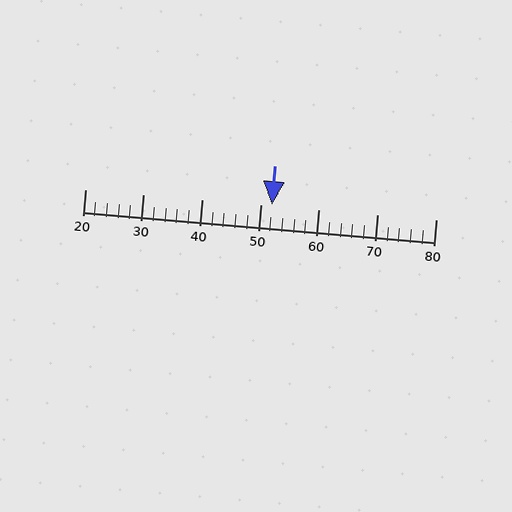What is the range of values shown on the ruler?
The ruler shows values from 20 to 80.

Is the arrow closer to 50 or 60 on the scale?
The arrow is closer to 50.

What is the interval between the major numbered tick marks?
The major tick marks are spaced 10 units apart.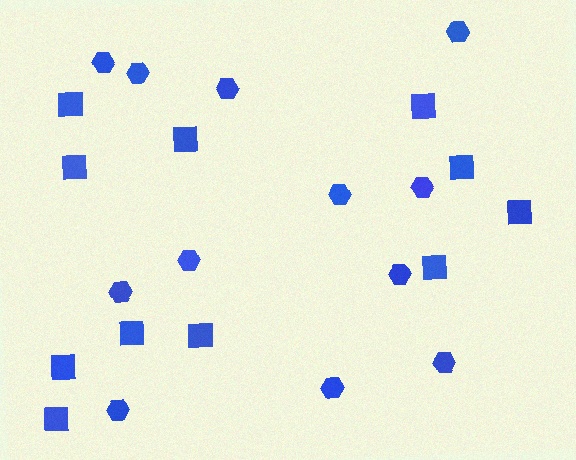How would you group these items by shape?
There are 2 groups: one group of hexagons (12) and one group of squares (11).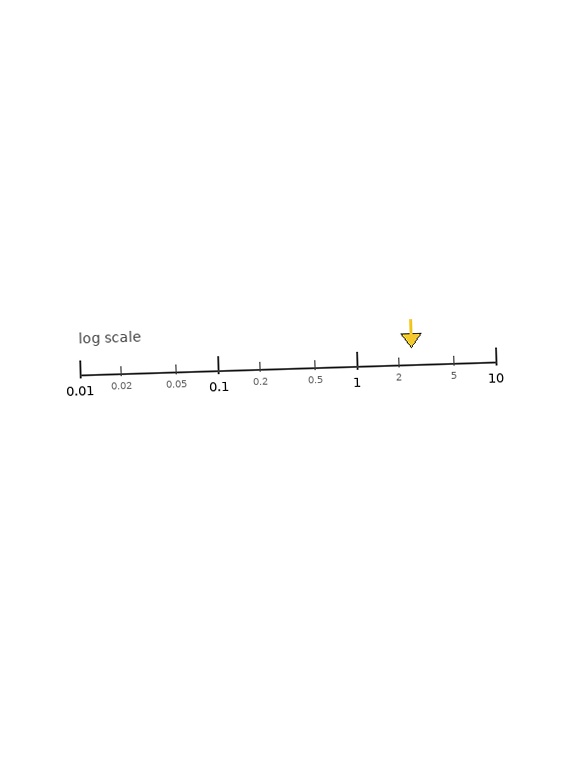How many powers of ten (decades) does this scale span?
The scale spans 3 decades, from 0.01 to 10.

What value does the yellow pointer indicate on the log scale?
The pointer indicates approximately 2.5.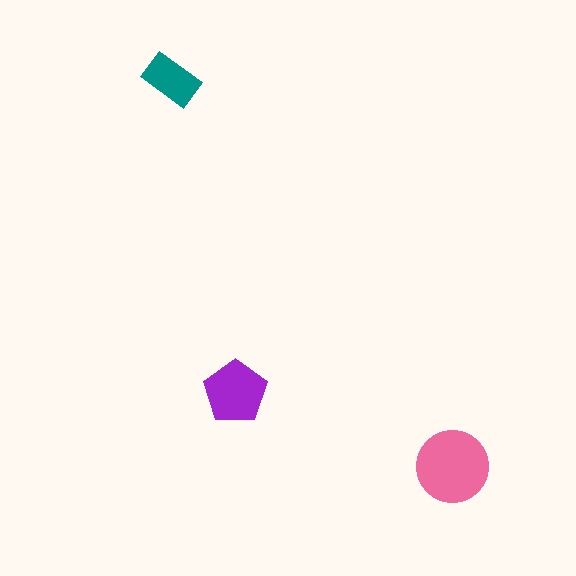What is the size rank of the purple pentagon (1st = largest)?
2nd.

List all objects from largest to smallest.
The pink circle, the purple pentagon, the teal rectangle.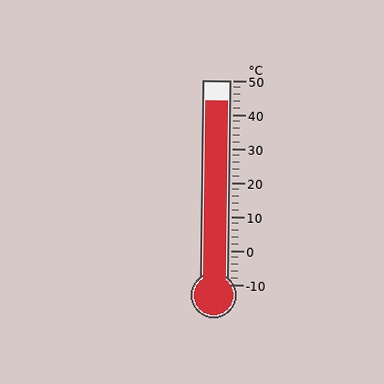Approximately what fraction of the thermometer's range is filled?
The thermometer is filled to approximately 90% of its range.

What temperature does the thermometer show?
The thermometer shows approximately 44°C.